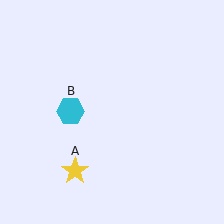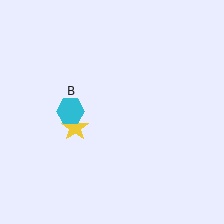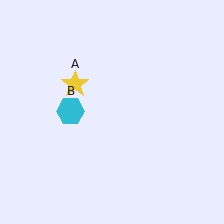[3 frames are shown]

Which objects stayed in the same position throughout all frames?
Cyan hexagon (object B) remained stationary.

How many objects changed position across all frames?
1 object changed position: yellow star (object A).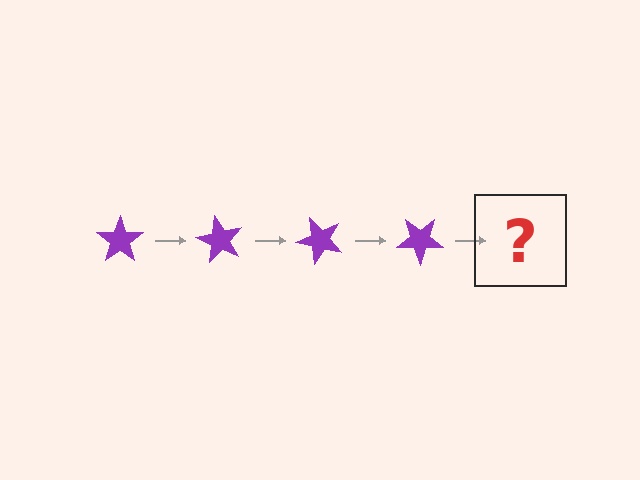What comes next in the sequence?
The next element should be a purple star rotated 240 degrees.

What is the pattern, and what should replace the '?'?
The pattern is that the star rotates 60 degrees each step. The '?' should be a purple star rotated 240 degrees.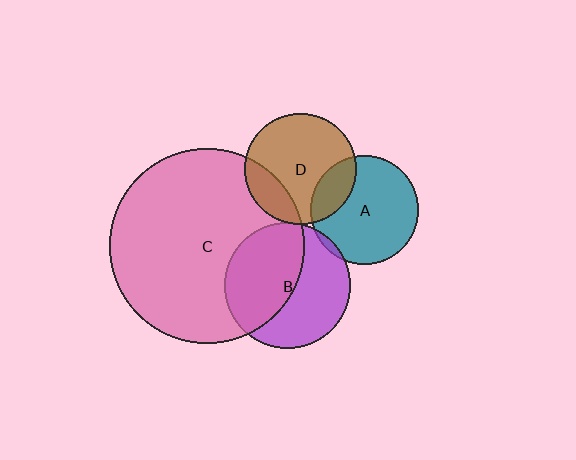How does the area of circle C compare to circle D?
Approximately 3.1 times.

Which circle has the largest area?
Circle C (pink).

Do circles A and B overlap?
Yes.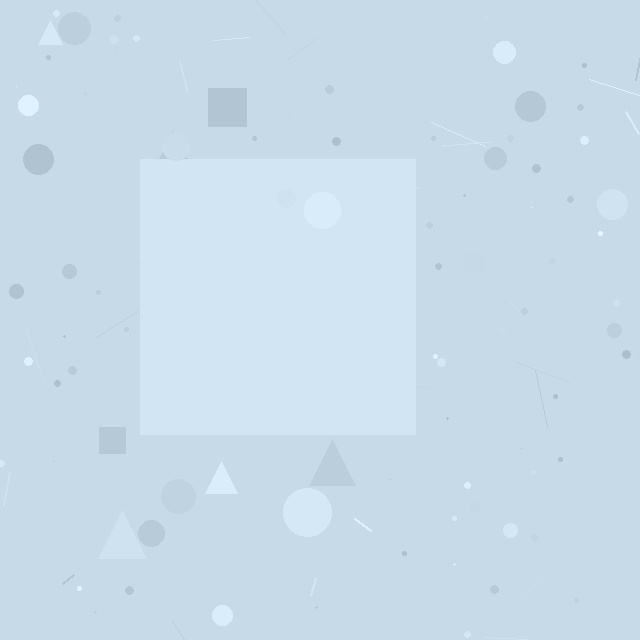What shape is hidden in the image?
A square is hidden in the image.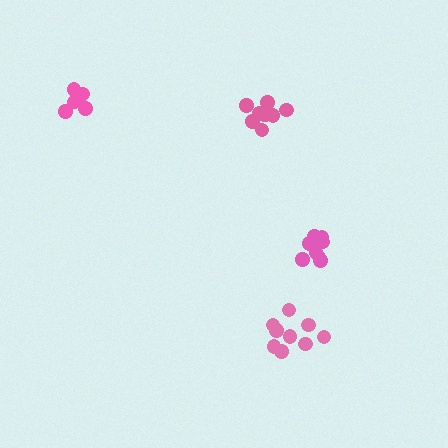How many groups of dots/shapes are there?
There are 4 groups.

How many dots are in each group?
Group 1: 9 dots, Group 2: 9 dots, Group 3: 9 dots, Group 4: 6 dots (33 total).